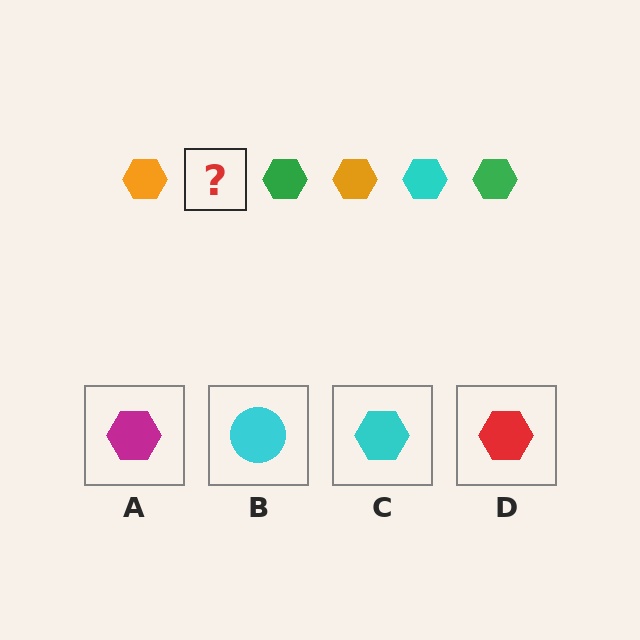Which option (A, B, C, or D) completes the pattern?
C.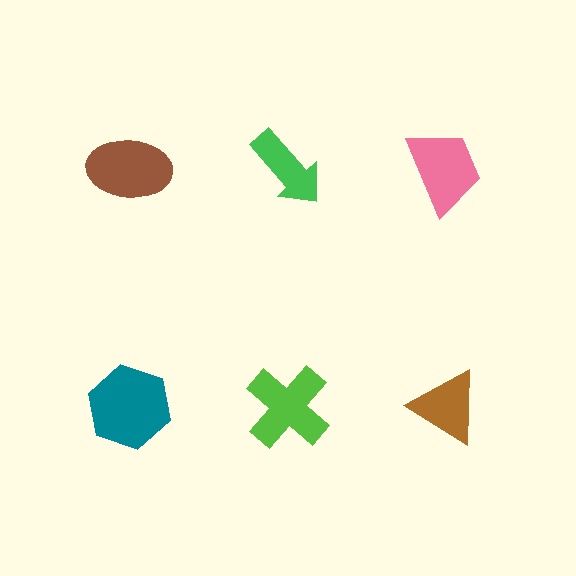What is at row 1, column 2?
A green arrow.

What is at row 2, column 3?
A brown triangle.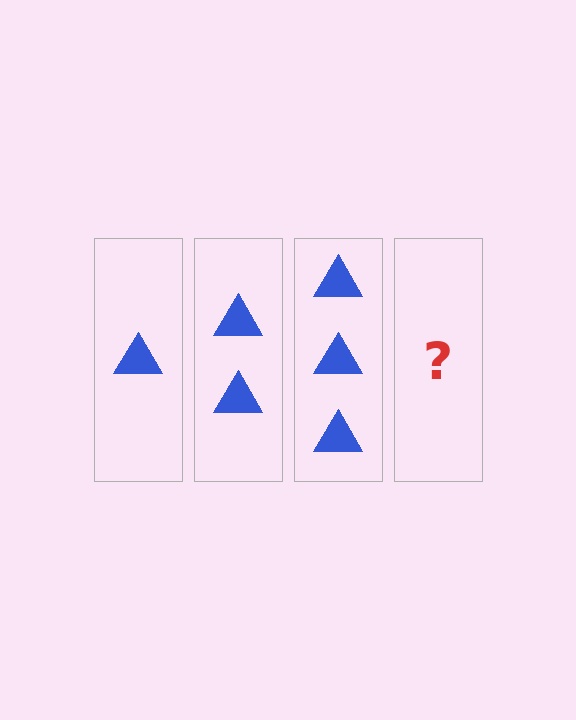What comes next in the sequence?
The next element should be 4 triangles.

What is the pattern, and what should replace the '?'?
The pattern is that each step adds one more triangle. The '?' should be 4 triangles.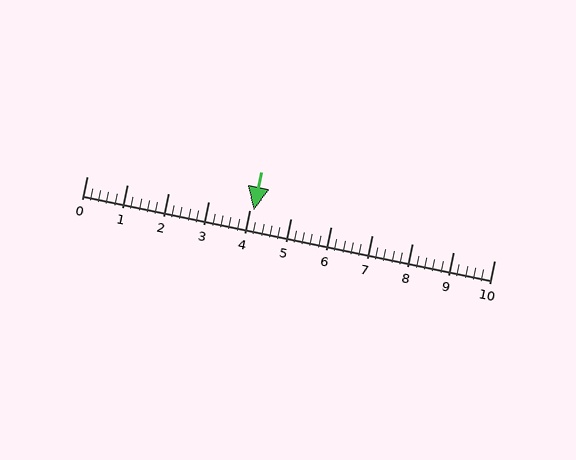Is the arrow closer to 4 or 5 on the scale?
The arrow is closer to 4.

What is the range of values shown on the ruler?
The ruler shows values from 0 to 10.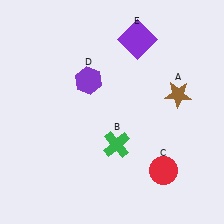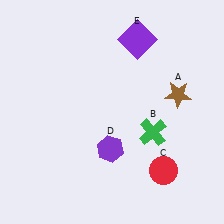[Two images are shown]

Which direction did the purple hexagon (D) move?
The purple hexagon (D) moved down.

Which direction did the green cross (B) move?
The green cross (B) moved right.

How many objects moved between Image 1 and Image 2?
2 objects moved between the two images.